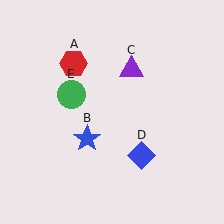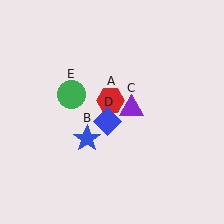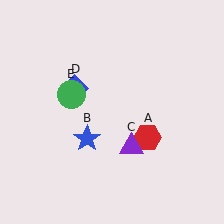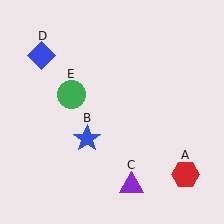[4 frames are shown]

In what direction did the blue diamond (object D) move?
The blue diamond (object D) moved up and to the left.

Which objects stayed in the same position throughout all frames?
Blue star (object B) and green circle (object E) remained stationary.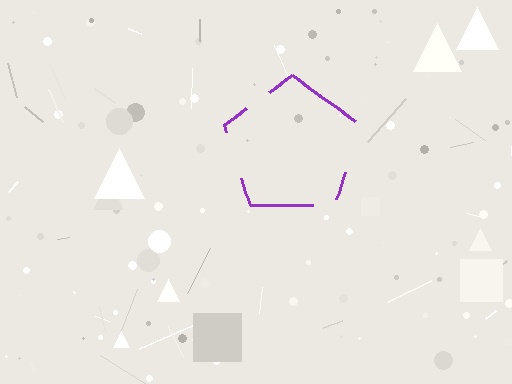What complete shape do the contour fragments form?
The contour fragments form a pentagon.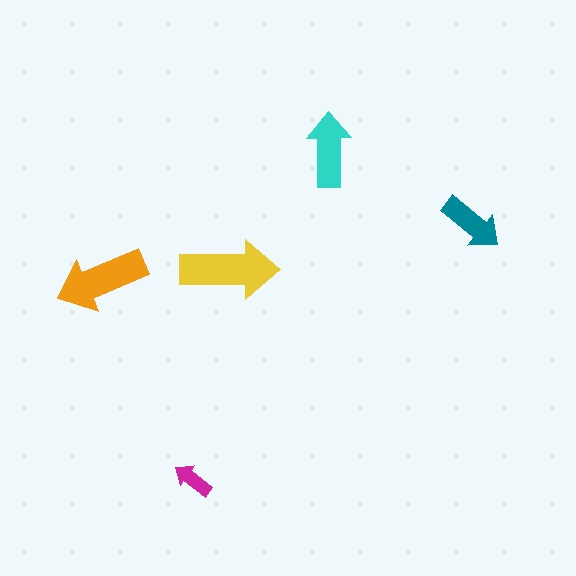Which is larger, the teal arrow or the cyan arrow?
The cyan one.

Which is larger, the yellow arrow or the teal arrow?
The yellow one.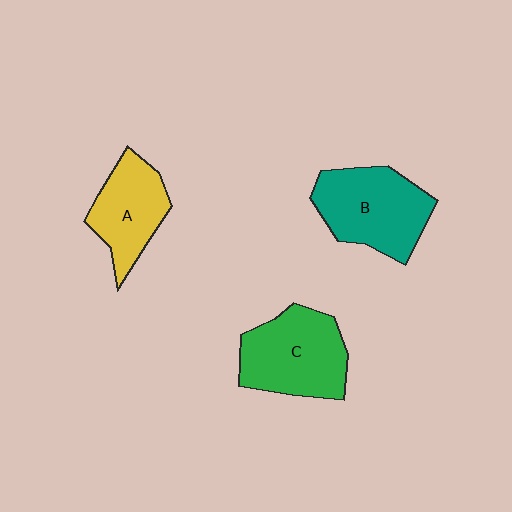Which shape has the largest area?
Shape C (green).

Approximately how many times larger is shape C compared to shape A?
Approximately 1.3 times.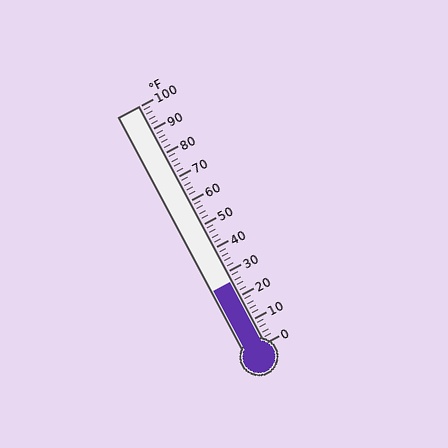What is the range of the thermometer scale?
The thermometer scale ranges from 0°F to 100°F.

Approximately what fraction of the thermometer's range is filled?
The thermometer is filled to approximately 25% of its range.